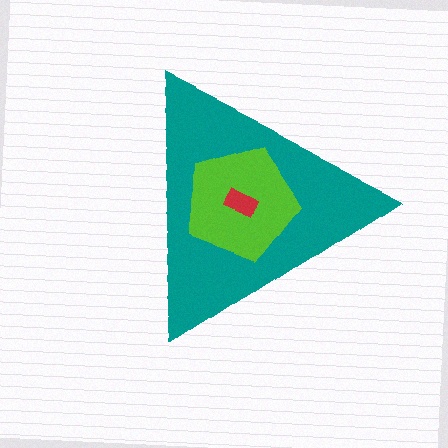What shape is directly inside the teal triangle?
The lime pentagon.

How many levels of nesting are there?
3.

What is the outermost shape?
The teal triangle.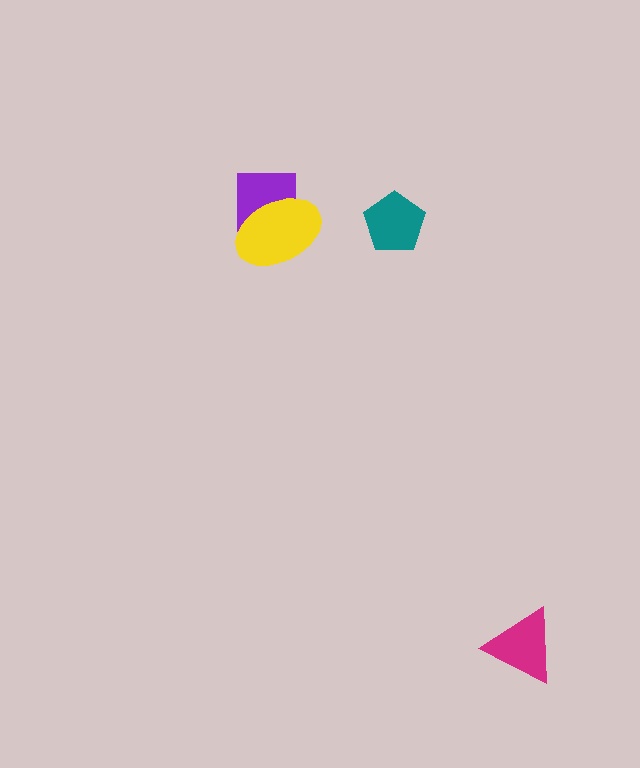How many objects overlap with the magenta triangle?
0 objects overlap with the magenta triangle.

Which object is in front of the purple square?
The yellow ellipse is in front of the purple square.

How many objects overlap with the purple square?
1 object overlaps with the purple square.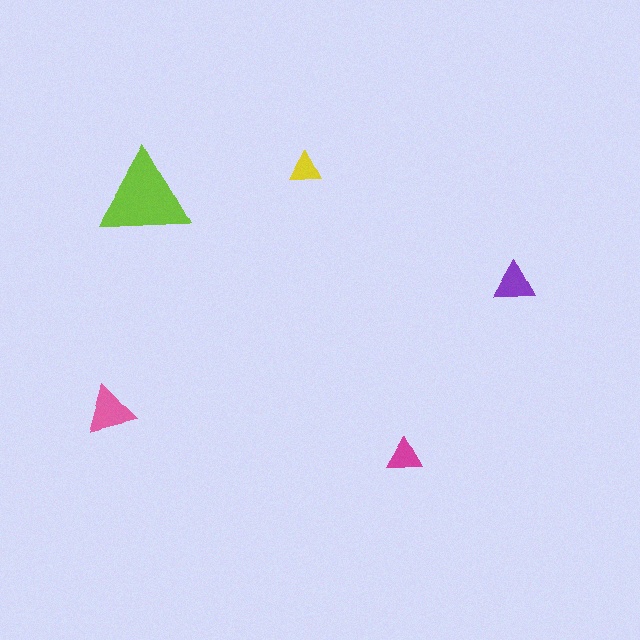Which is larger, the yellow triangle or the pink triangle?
The pink one.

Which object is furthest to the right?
The purple triangle is rightmost.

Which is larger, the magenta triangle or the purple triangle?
The purple one.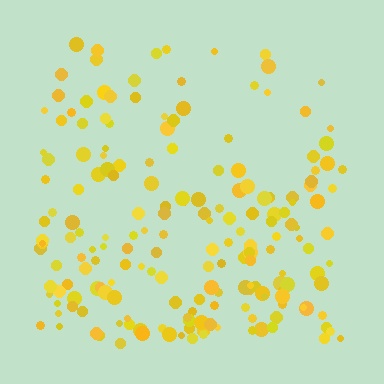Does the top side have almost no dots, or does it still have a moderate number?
Still a moderate number, just noticeably fewer than the bottom.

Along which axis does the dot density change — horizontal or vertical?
Vertical.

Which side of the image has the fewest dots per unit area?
The top.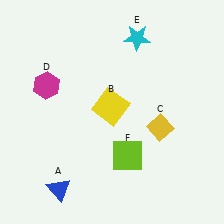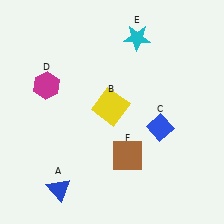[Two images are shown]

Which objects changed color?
C changed from yellow to blue. F changed from lime to brown.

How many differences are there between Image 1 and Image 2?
There are 2 differences between the two images.